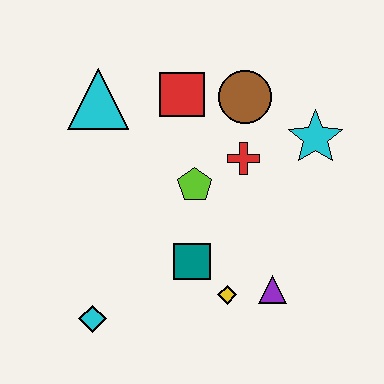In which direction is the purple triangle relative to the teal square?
The purple triangle is to the right of the teal square.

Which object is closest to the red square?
The brown circle is closest to the red square.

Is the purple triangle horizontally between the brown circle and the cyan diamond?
No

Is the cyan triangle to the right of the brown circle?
No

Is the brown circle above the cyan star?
Yes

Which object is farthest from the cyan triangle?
The purple triangle is farthest from the cyan triangle.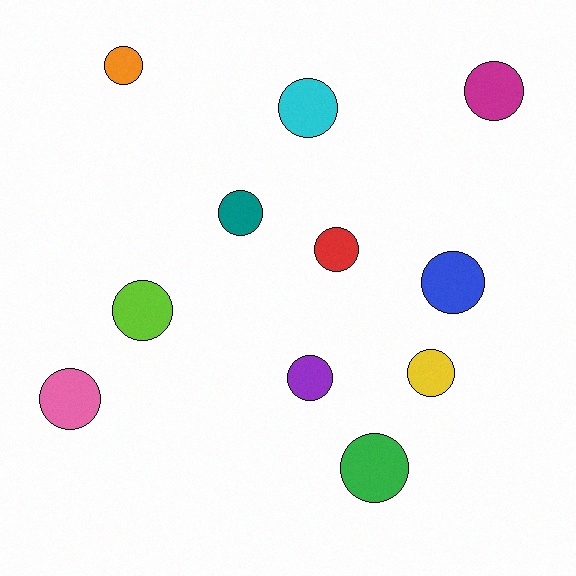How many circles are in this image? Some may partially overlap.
There are 11 circles.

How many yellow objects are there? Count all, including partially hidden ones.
There is 1 yellow object.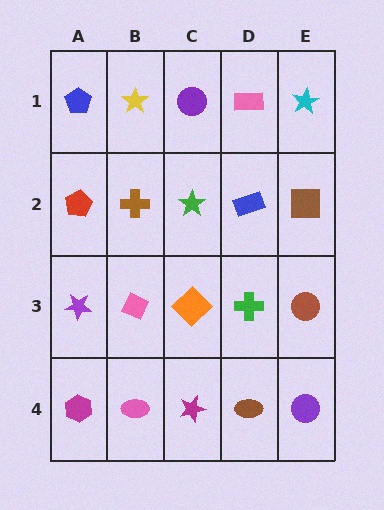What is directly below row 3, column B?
A pink ellipse.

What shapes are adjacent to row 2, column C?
A purple circle (row 1, column C), an orange diamond (row 3, column C), a brown cross (row 2, column B), a blue rectangle (row 2, column D).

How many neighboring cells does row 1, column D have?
3.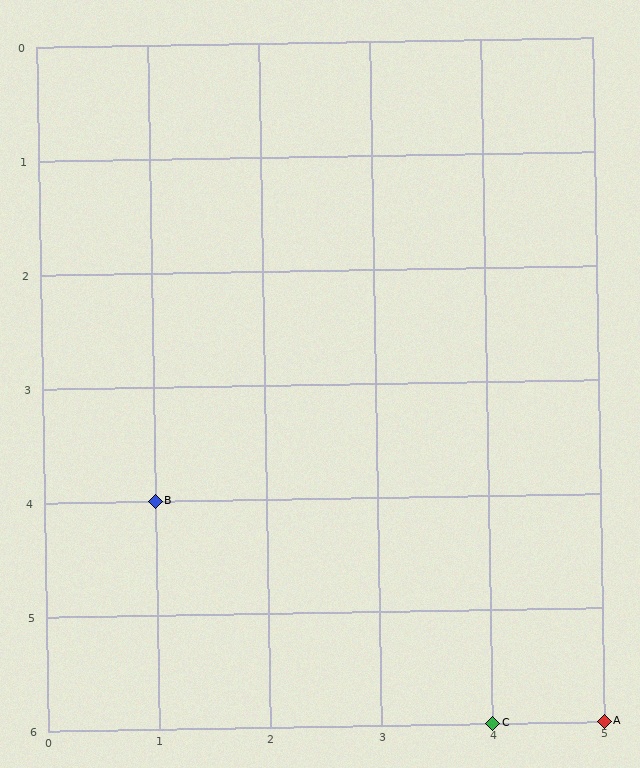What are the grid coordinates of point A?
Point A is at grid coordinates (5, 6).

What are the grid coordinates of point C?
Point C is at grid coordinates (4, 6).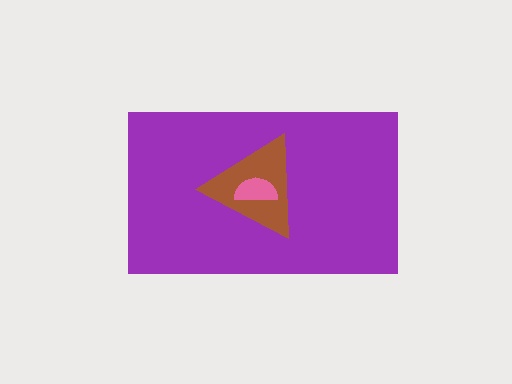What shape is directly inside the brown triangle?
The pink semicircle.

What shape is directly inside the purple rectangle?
The brown triangle.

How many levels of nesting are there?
3.